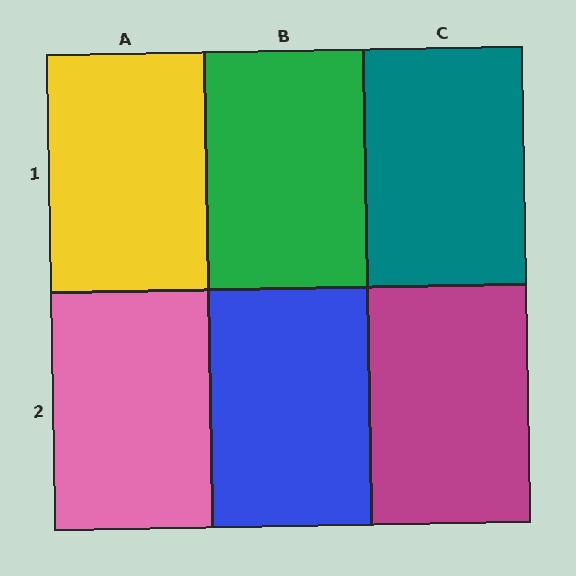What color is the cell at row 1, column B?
Green.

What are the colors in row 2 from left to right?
Pink, blue, magenta.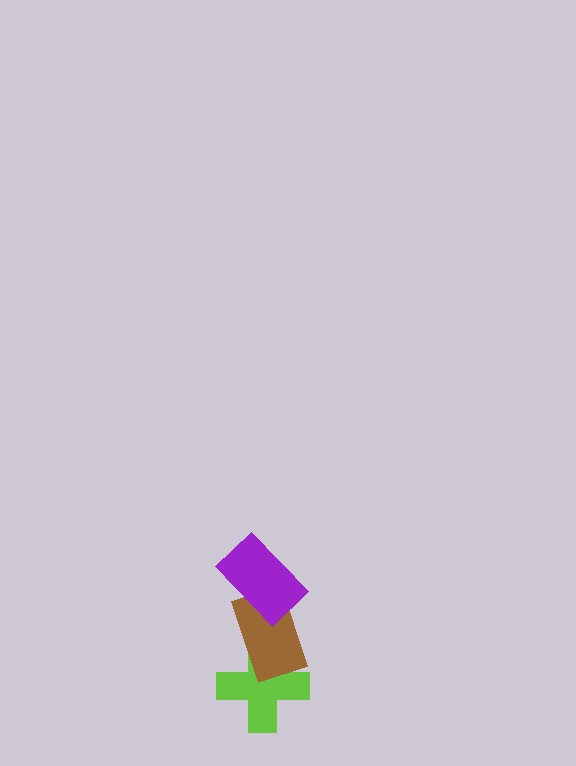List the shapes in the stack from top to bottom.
From top to bottom: the purple rectangle, the brown rectangle, the lime cross.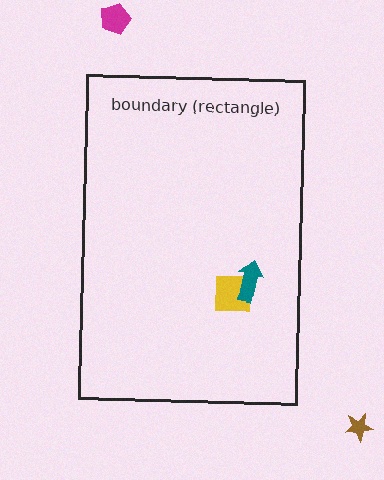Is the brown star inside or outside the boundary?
Outside.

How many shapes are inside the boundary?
2 inside, 2 outside.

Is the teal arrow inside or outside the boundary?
Inside.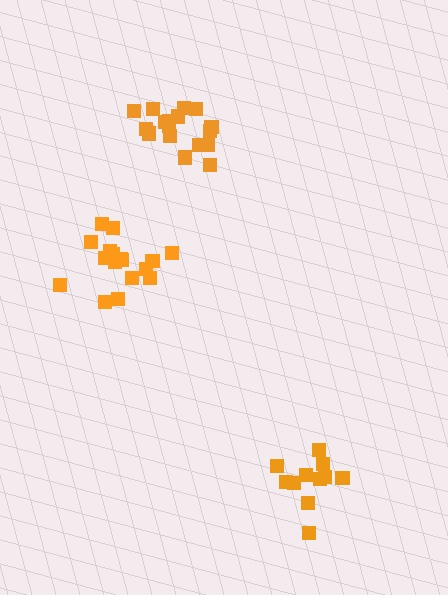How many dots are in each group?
Group 1: 17 dots, Group 2: 11 dots, Group 3: 17 dots (45 total).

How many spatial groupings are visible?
There are 3 spatial groupings.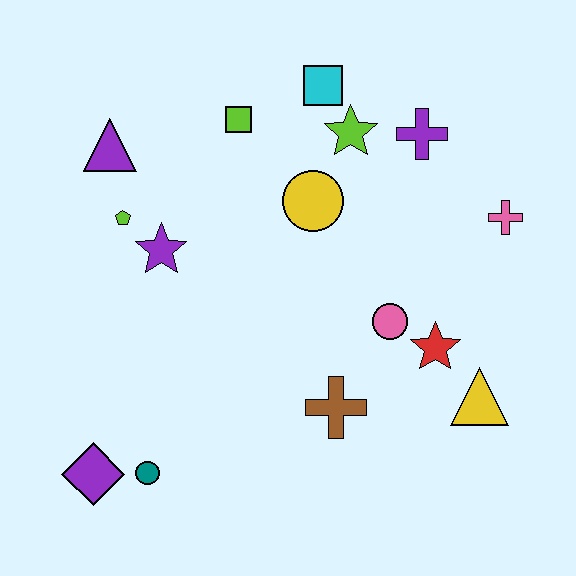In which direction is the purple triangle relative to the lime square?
The purple triangle is to the left of the lime square.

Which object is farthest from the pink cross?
The purple diamond is farthest from the pink cross.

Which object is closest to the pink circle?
The red star is closest to the pink circle.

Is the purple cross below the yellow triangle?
No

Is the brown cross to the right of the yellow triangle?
No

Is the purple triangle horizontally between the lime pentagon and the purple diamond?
Yes